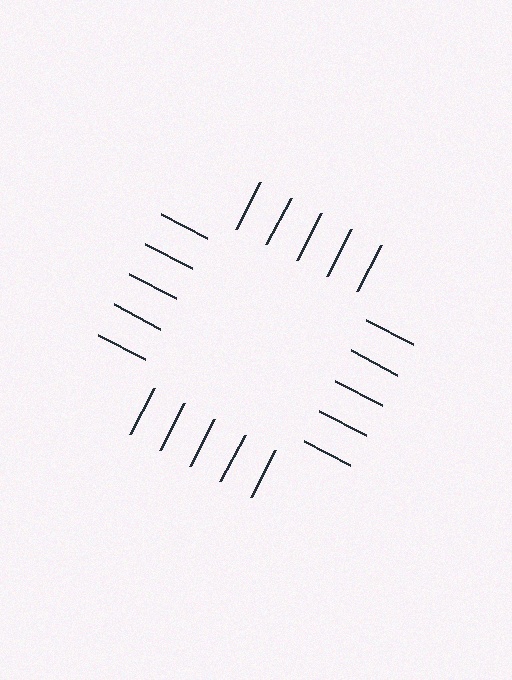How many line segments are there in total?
20 — 5 along each of the 4 edges.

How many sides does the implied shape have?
4 sides — the line-ends trace a square.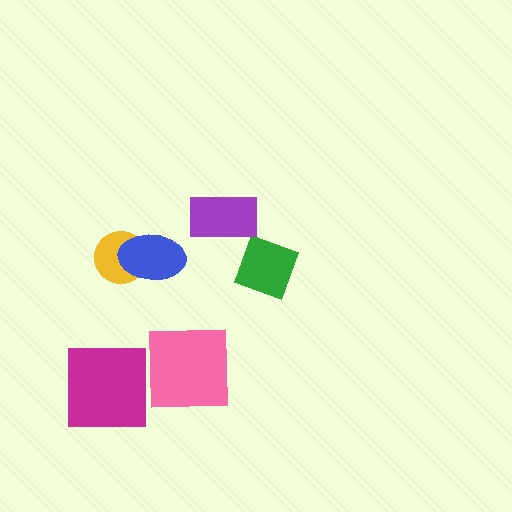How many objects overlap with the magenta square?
0 objects overlap with the magenta square.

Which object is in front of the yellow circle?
The blue ellipse is in front of the yellow circle.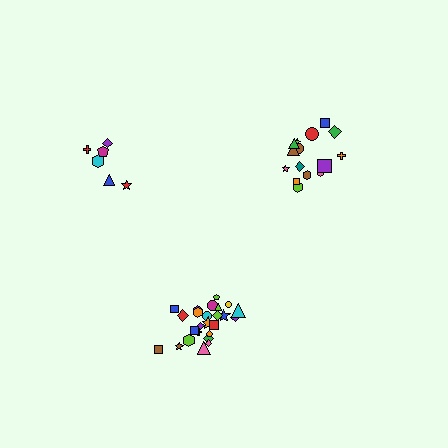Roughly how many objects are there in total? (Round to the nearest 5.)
Roughly 45 objects in total.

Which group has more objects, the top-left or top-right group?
The top-right group.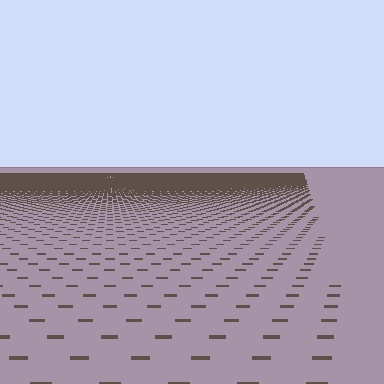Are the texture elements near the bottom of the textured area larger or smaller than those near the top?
Larger. Near the bottom, elements are closer to the viewer and appear at a bigger on-screen size.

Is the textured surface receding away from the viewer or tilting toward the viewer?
The surface is receding away from the viewer. Texture elements get smaller and denser toward the top.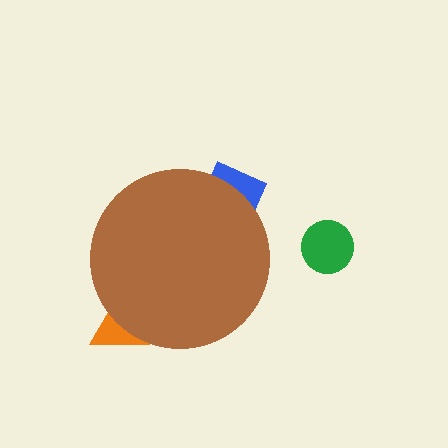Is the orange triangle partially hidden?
Yes, the orange triangle is partially hidden behind the brown circle.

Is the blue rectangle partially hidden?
Yes, the blue rectangle is partially hidden behind the brown circle.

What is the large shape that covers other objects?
A brown circle.